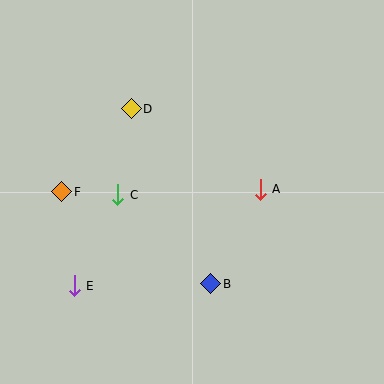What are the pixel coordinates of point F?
Point F is at (62, 192).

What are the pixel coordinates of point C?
Point C is at (118, 195).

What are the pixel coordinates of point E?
Point E is at (74, 286).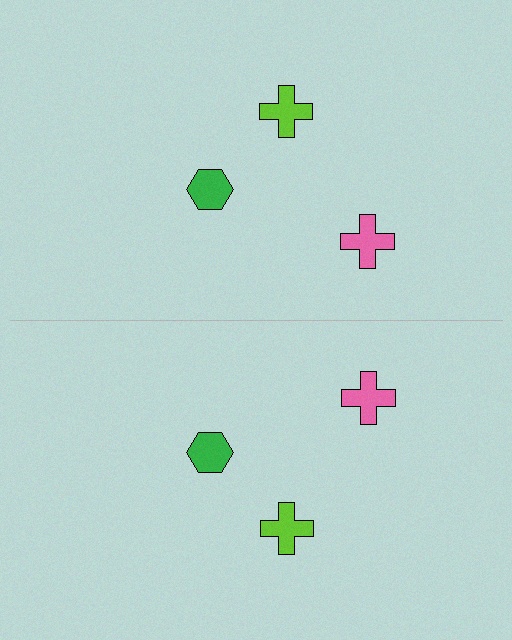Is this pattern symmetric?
Yes, this pattern has bilateral (reflection) symmetry.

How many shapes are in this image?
There are 6 shapes in this image.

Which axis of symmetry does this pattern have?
The pattern has a horizontal axis of symmetry running through the center of the image.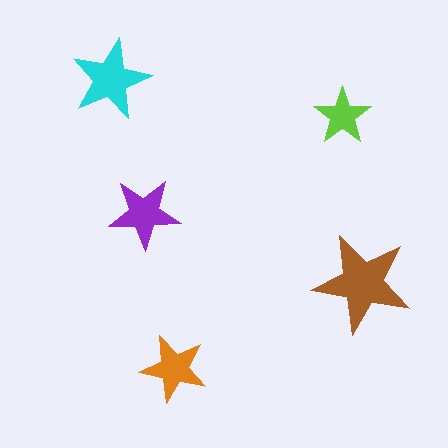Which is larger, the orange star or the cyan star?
The cyan one.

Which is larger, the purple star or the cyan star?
The cyan one.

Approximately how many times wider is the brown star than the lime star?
About 1.5 times wider.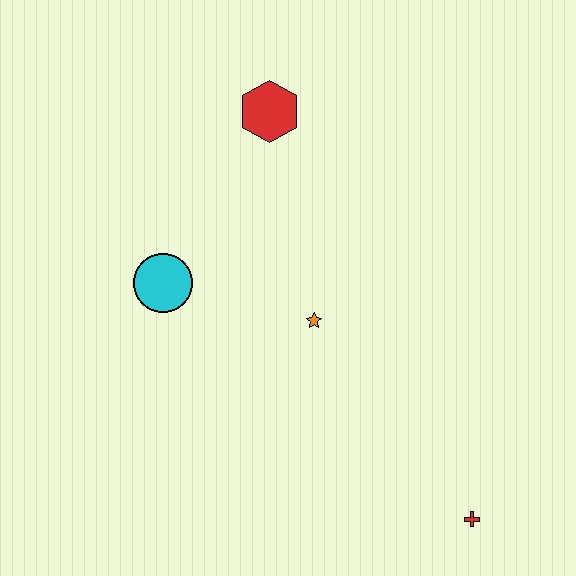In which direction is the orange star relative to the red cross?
The orange star is above the red cross.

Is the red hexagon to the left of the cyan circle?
No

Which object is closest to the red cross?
The orange star is closest to the red cross.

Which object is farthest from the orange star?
The red cross is farthest from the orange star.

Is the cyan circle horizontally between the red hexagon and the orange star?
No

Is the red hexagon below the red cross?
No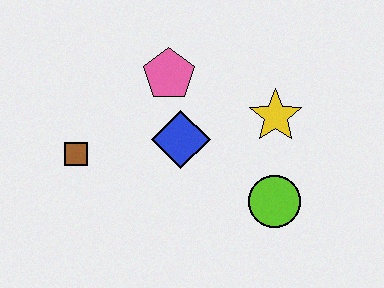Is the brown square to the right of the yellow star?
No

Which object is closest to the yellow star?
The lime circle is closest to the yellow star.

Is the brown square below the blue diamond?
Yes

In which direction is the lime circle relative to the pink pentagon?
The lime circle is below the pink pentagon.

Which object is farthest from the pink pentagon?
The lime circle is farthest from the pink pentagon.